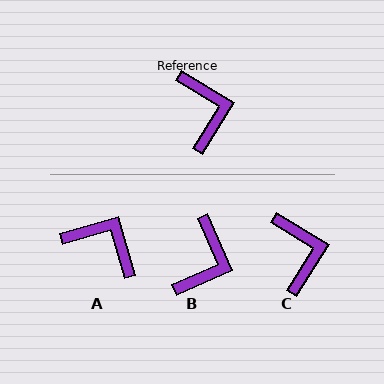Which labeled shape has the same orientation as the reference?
C.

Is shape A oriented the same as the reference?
No, it is off by about 48 degrees.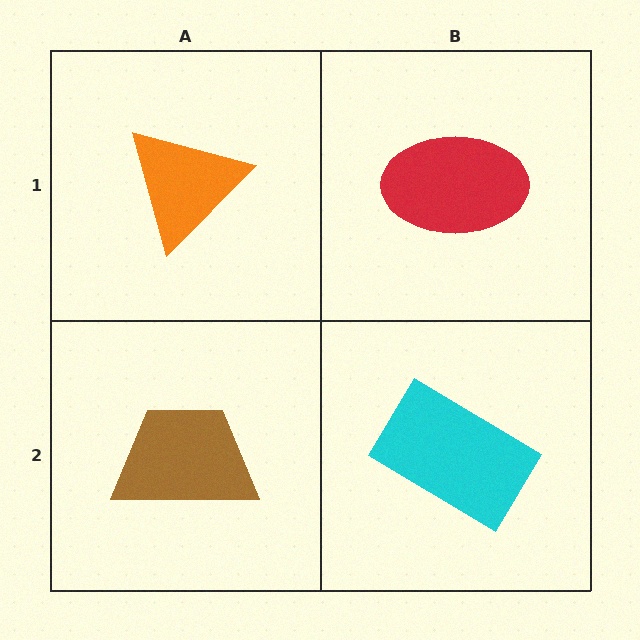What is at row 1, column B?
A red ellipse.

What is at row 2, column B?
A cyan rectangle.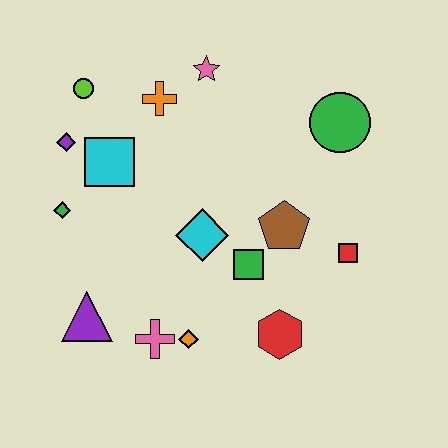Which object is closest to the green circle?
The brown pentagon is closest to the green circle.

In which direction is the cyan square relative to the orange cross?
The cyan square is below the orange cross.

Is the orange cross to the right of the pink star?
No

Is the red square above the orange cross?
No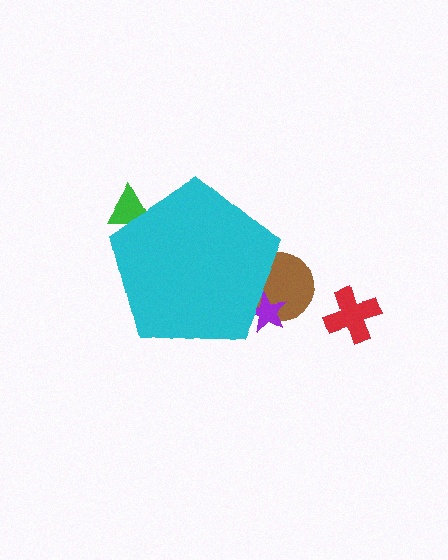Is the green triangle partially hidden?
Yes, the green triangle is partially hidden behind the cyan pentagon.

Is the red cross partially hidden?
No, the red cross is fully visible.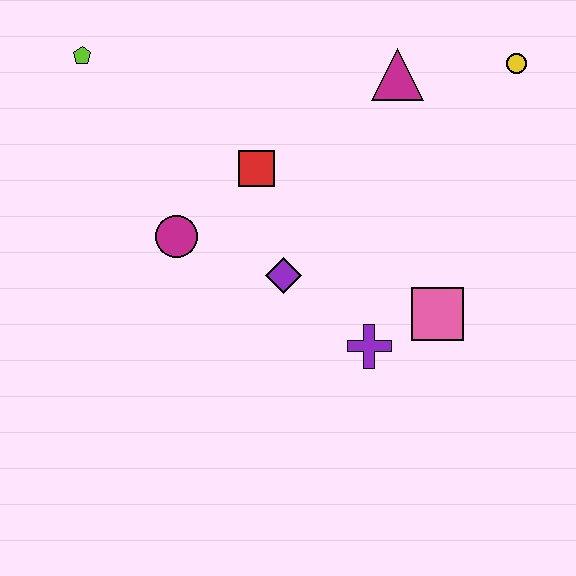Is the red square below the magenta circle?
No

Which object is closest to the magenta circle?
The red square is closest to the magenta circle.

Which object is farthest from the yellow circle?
The lime pentagon is farthest from the yellow circle.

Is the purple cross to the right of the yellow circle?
No